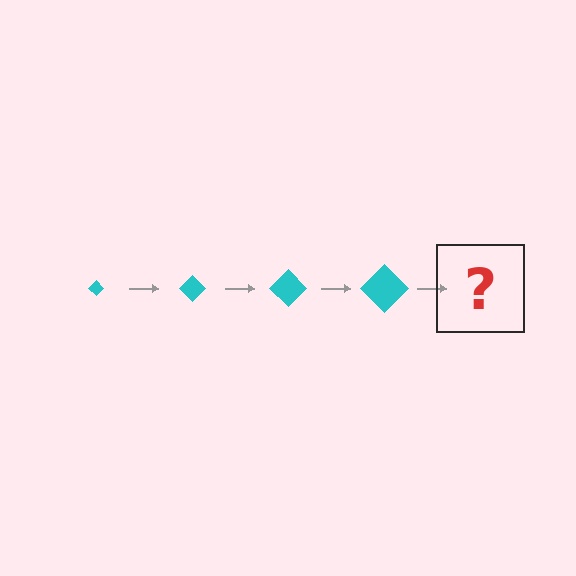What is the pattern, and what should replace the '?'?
The pattern is that the diamond gets progressively larger each step. The '?' should be a cyan diamond, larger than the previous one.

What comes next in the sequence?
The next element should be a cyan diamond, larger than the previous one.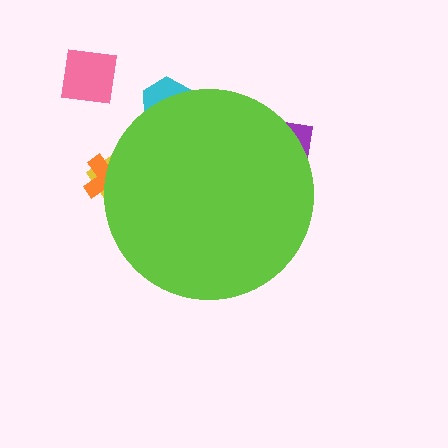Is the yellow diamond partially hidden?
Yes, the yellow diamond is partially hidden behind the lime circle.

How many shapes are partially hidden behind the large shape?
4 shapes are partially hidden.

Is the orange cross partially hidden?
Yes, the orange cross is partially hidden behind the lime circle.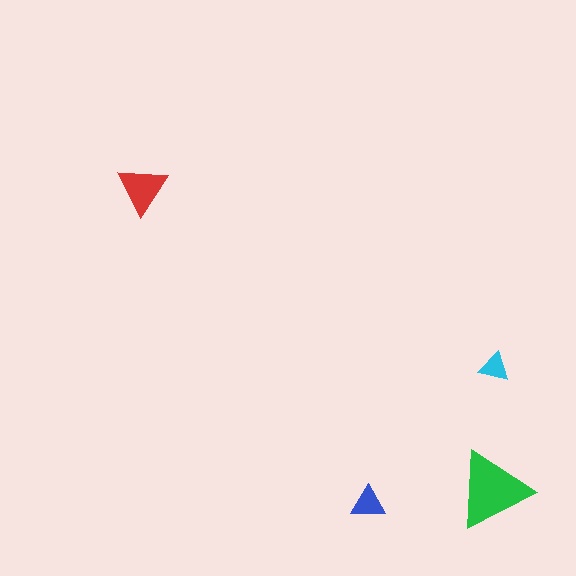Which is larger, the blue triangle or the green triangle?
The green one.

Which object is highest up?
The red triangle is topmost.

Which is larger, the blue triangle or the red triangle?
The red one.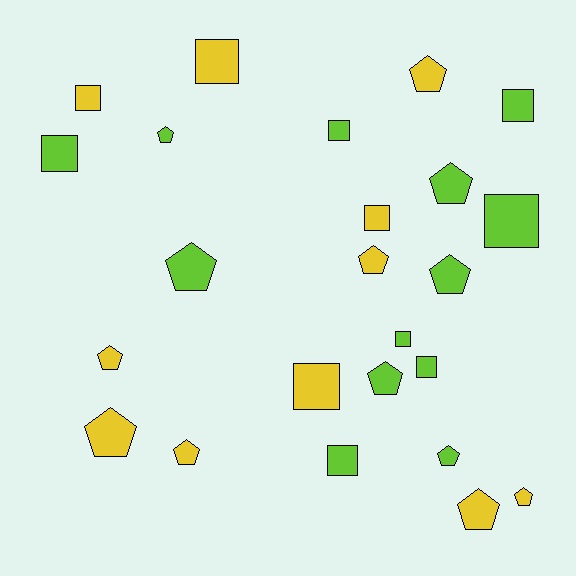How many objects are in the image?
There are 24 objects.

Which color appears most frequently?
Lime, with 13 objects.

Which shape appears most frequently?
Pentagon, with 13 objects.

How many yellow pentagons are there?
There are 7 yellow pentagons.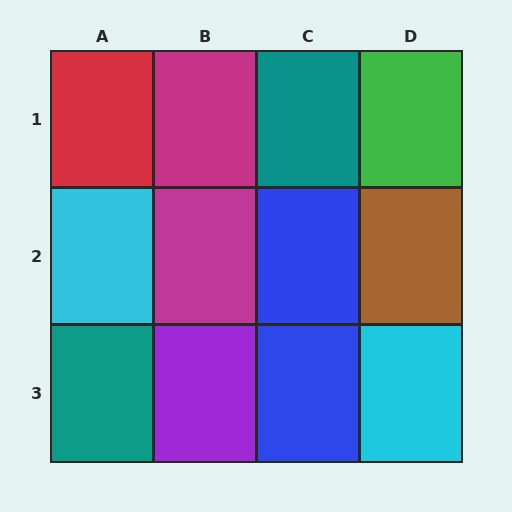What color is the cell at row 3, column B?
Purple.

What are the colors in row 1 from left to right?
Red, magenta, teal, green.